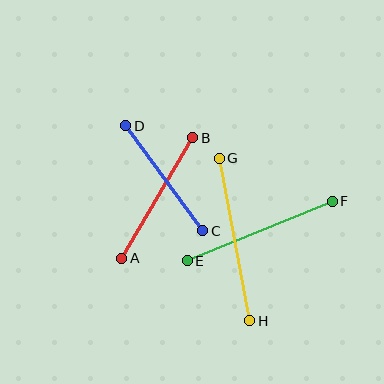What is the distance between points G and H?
The distance is approximately 165 pixels.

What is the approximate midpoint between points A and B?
The midpoint is at approximately (157, 198) pixels.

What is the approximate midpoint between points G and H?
The midpoint is at approximately (234, 240) pixels.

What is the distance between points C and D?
The distance is approximately 130 pixels.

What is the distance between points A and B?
The distance is approximately 140 pixels.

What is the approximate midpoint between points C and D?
The midpoint is at approximately (164, 178) pixels.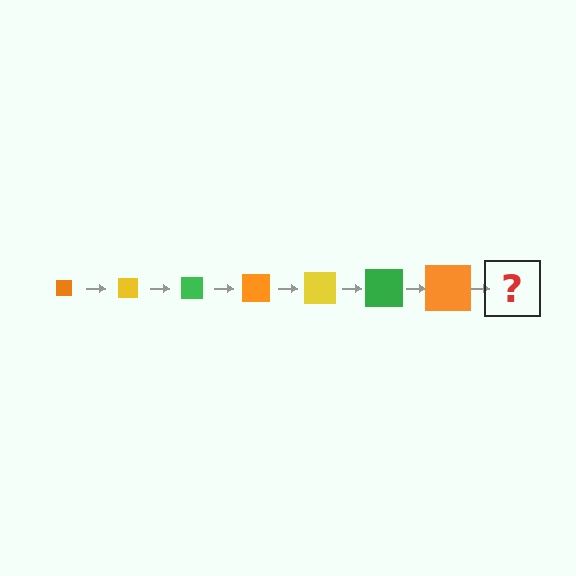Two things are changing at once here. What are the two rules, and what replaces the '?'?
The two rules are that the square grows larger each step and the color cycles through orange, yellow, and green. The '?' should be a yellow square, larger than the previous one.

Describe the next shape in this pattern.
It should be a yellow square, larger than the previous one.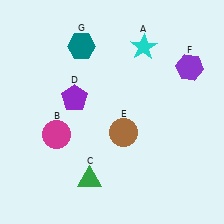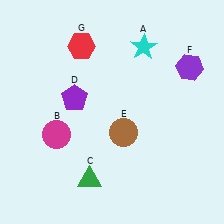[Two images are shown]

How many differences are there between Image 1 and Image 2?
There is 1 difference between the two images.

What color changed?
The hexagon (G) changed from teal in Image 1 to red in Image 2.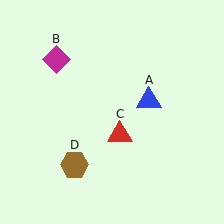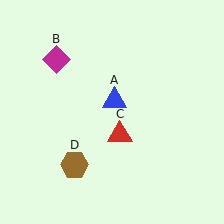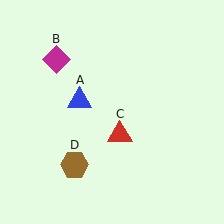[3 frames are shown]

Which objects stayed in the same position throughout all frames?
Magenta diamond (object B) and red triangle (object C) and brown hexagon (object D) remained stationary.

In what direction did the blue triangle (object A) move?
The blue triangle (object A) moved left.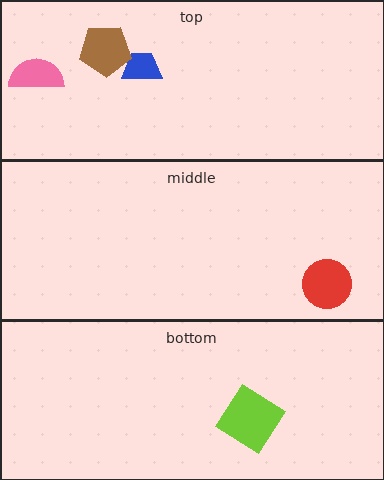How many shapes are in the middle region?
1.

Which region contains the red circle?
The middle region.